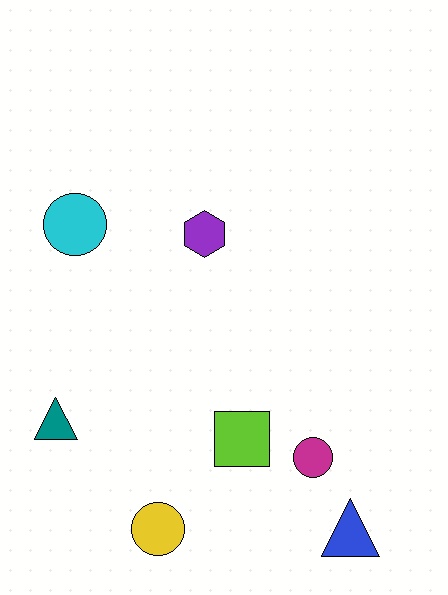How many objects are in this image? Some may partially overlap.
There are 7 objects.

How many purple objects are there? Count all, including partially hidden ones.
There is 1 purple object.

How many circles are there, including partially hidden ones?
There are 3 circles.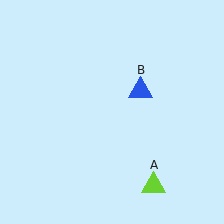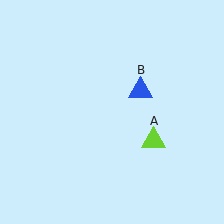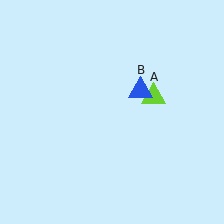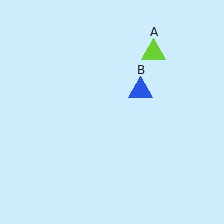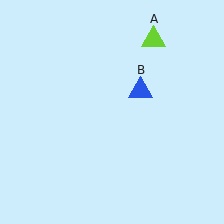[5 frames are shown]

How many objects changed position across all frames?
1 object changed position: lime triangle (object A).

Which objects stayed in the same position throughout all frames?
Blue triangle (object B) remained stationary.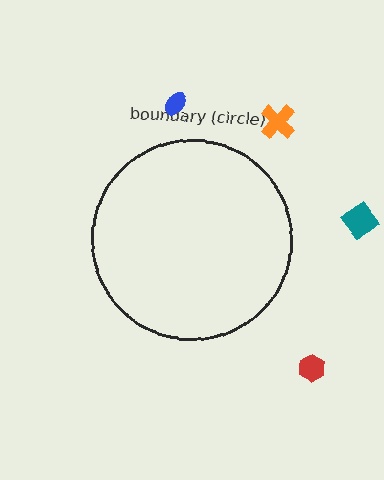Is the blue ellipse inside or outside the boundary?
Outside.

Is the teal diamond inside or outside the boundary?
Outside.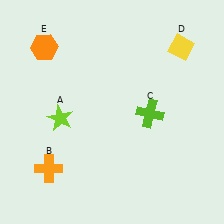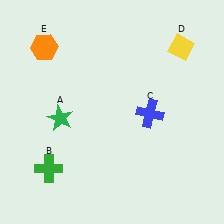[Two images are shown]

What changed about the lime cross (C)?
In Image 1, C is lime. In Image 2, it changed to blue.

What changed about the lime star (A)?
In Image 1, A is lime. In Image 2, it changed to green.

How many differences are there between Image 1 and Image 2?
There are 3 differences between the two images.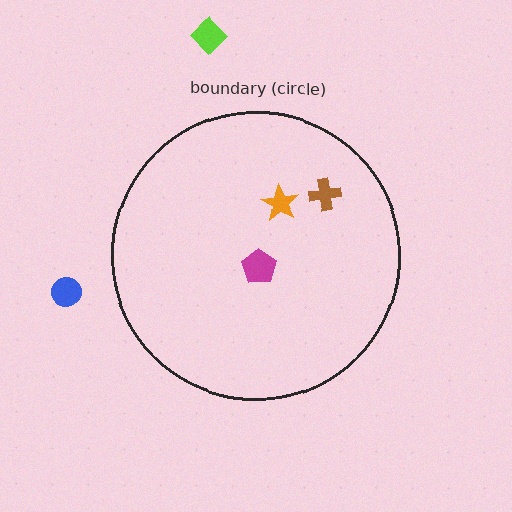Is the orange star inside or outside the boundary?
Inside.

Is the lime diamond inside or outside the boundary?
Outside.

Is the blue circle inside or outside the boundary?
Outside.